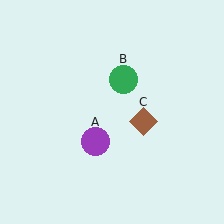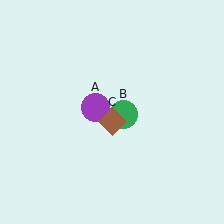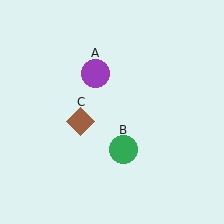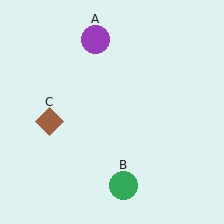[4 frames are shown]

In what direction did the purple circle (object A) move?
The purple circle (object A) moved up.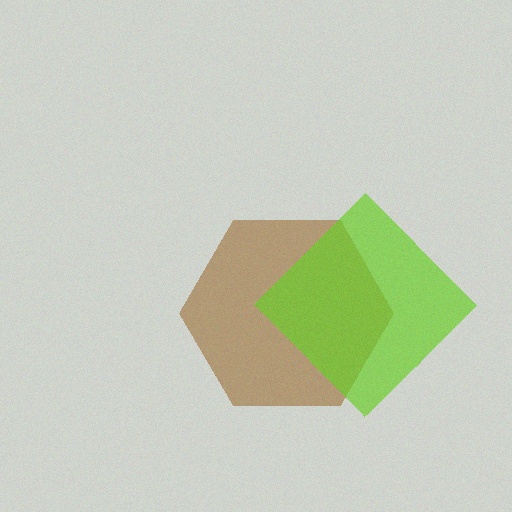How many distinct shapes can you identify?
There are 2 distinct shapes: a brown hexagon, a lime diamond.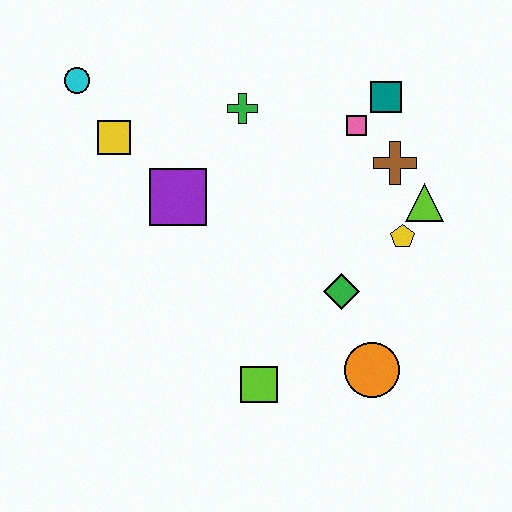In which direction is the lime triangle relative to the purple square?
The lime triangle is to the right of the purple square.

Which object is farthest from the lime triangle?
The cyan circle is farthest from the lime triangle.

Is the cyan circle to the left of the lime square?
Yes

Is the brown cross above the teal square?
No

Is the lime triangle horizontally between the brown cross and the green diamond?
No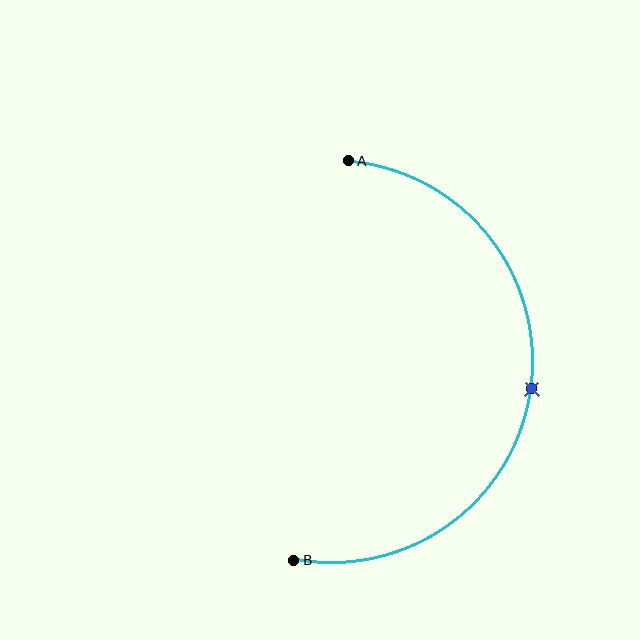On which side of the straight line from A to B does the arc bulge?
The arc bulges to the right of the straight line connecting A and B.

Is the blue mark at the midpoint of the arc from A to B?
Yes. The blue mark lies on the arc at equal arc-length from both A and B — it is the arc midpoint.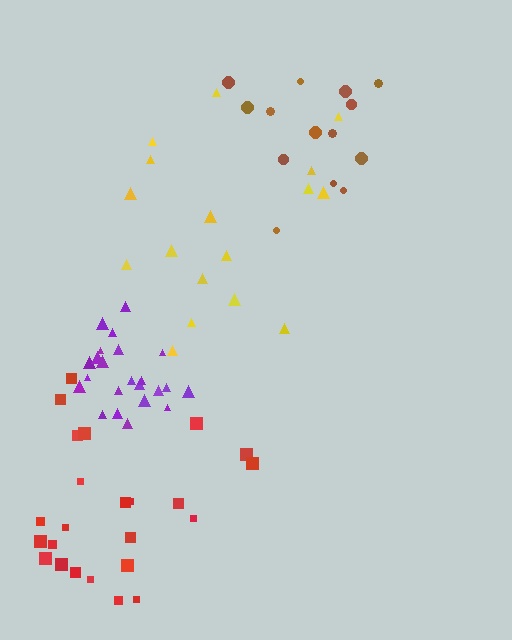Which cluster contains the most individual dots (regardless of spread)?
Red (24).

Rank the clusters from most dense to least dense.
purple, brown, red, yellow.